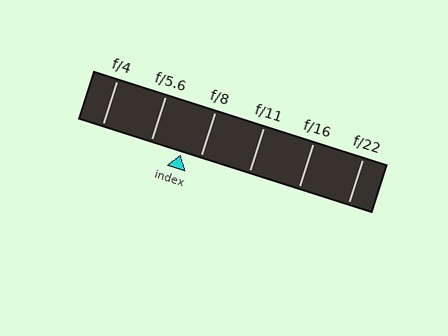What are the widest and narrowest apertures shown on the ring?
The widest aperture shown is f/4 and the narrowest is f/22.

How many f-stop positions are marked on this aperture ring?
There are 6 f-stop positions marked.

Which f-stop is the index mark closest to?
The index mark is closest to f/8.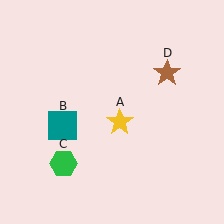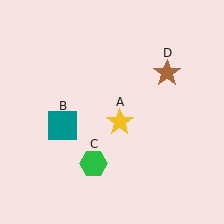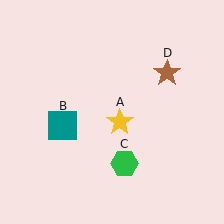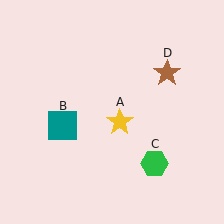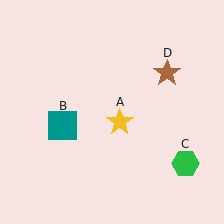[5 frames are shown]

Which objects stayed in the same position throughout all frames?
Yellow star (object A) and teal square (object B) and brown star (object D) remained stationary.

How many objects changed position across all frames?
1 object changed position: green hexagon (object C).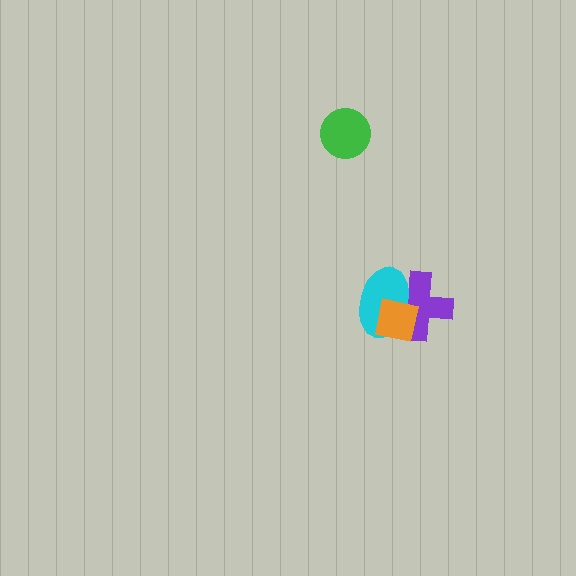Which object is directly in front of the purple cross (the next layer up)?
The cyan ellipse is directly in front of the purple cross.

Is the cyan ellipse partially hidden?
Yes, it is partially covered by another shape.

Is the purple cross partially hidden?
Yes, it is partially covered by another shape.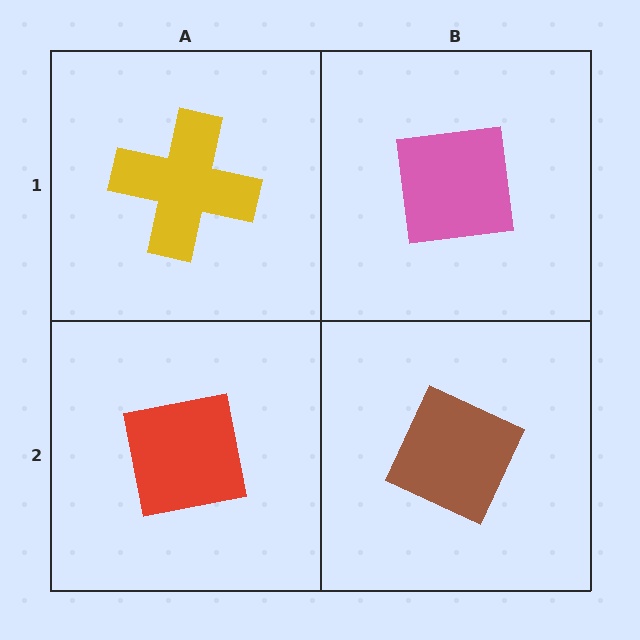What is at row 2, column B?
A brown diamond.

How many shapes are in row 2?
2 shapes.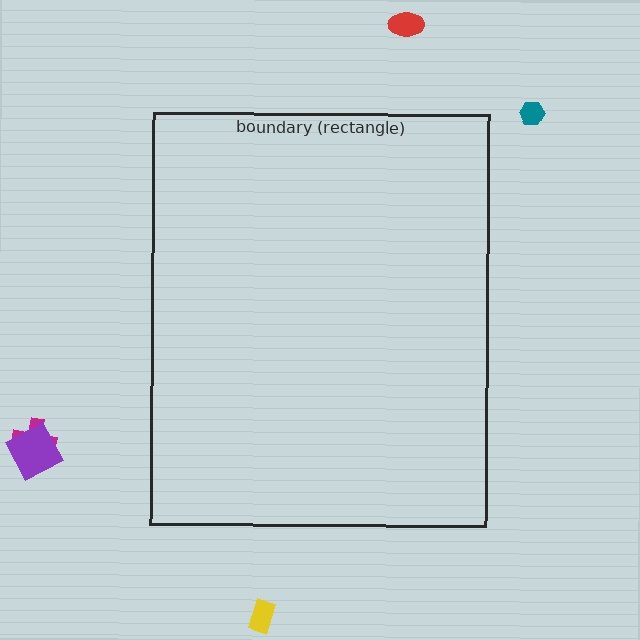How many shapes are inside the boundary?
0 inside, 5 outside.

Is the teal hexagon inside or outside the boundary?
Outside.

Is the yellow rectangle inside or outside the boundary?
Outside.